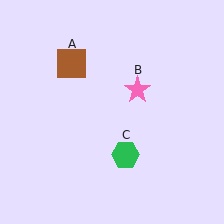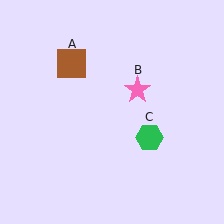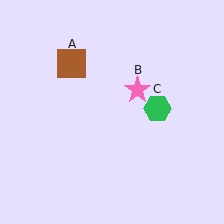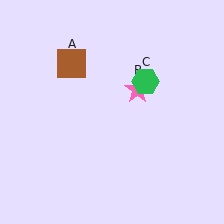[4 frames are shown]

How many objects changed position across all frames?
1 object changed position: green hexagon (object C).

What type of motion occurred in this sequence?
The green hexagon (object C) rotated counterclockwise around the center of the scene.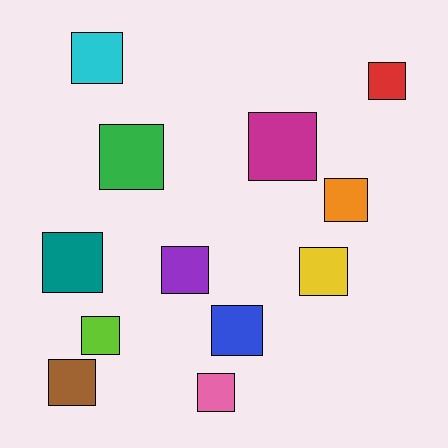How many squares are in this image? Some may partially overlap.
There are 12 squares.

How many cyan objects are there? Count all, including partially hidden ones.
There is 1 cyan object.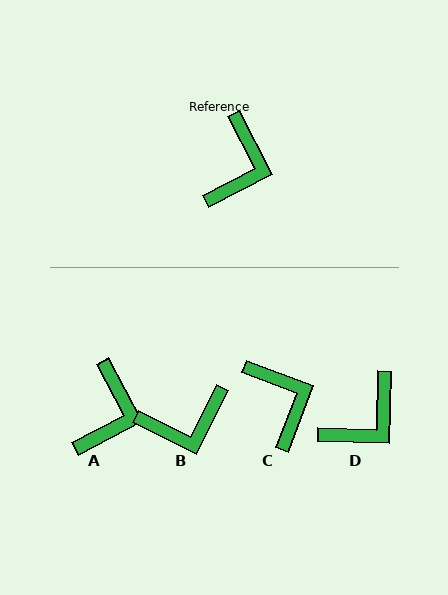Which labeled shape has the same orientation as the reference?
A.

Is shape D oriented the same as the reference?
No, it is off by about 29 degrees.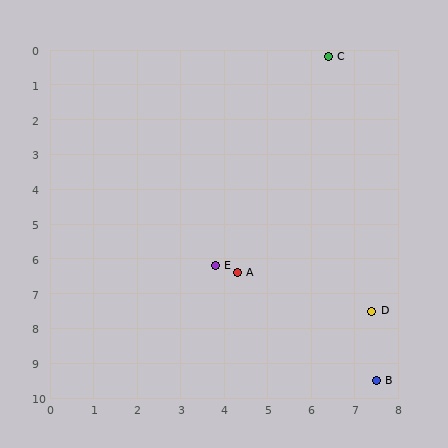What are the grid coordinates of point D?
Point D is at approximately (7.4, 7.5).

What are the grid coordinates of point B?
Point B is at approximately (7.5, 9.5).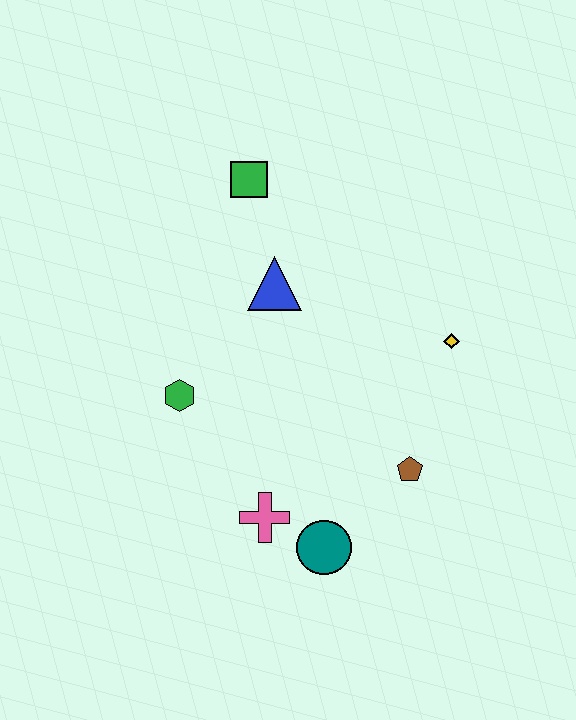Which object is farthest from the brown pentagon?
The green square is farthest from the brown pentagon.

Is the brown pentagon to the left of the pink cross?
No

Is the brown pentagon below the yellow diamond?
Yes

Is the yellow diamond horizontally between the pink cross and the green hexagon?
No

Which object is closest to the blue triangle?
The green square is closest to the blue triangle.